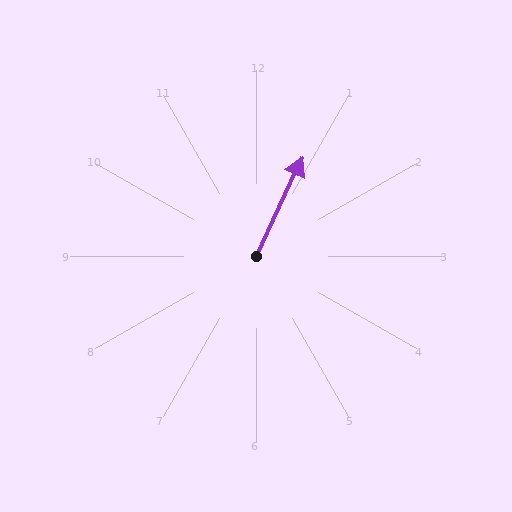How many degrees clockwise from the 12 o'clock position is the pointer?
Approximately 25 degrees.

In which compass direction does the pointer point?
Northeast.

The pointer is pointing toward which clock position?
Roughly 1 o'clock.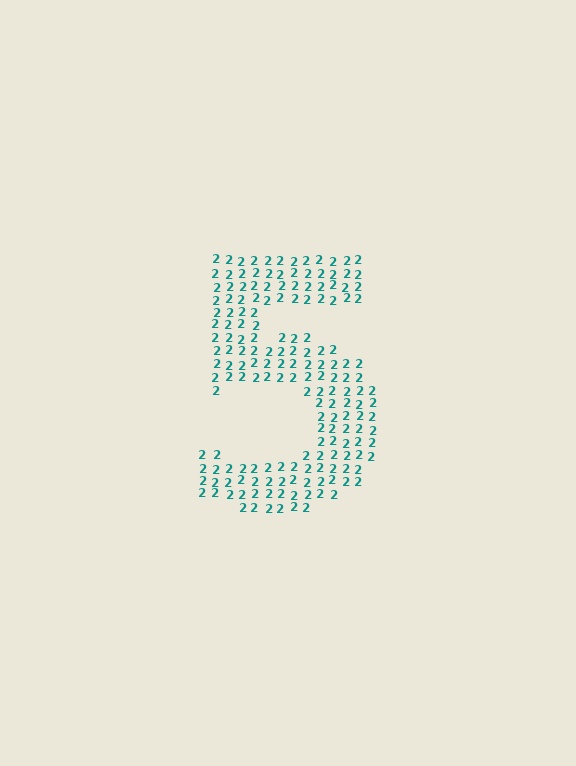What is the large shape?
The large shape is the digit 5.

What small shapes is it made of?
It is made of small digit 2's.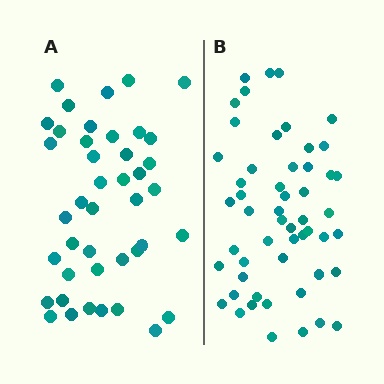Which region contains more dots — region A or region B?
Region B (the right region) has more dots.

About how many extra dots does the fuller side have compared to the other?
Region B has roughly 12 or so more dots than region A.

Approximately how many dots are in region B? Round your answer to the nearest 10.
About 50 dots. (The exact count is 53, which rounds to 50.)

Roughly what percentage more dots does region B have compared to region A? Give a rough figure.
About 25% more.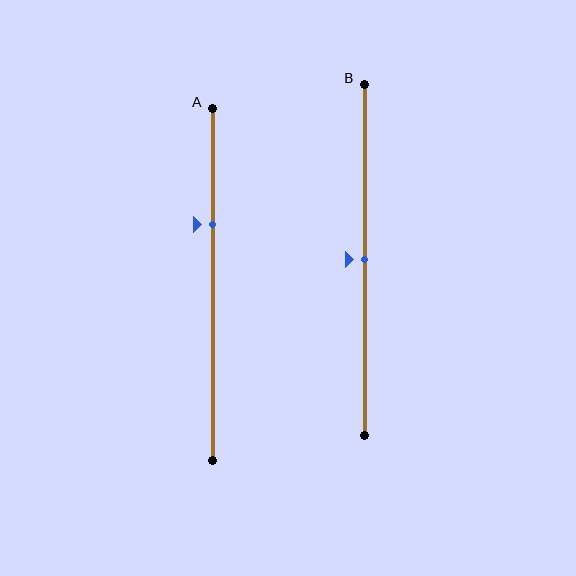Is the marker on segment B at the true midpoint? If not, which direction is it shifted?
Yes, the marker on segment B is at the true midpoint.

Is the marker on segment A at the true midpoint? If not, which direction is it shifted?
No, the marker on segment A is shifted upward by about 17% of the segment length.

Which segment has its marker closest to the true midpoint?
Segment B has its marker closest to the true midpoint.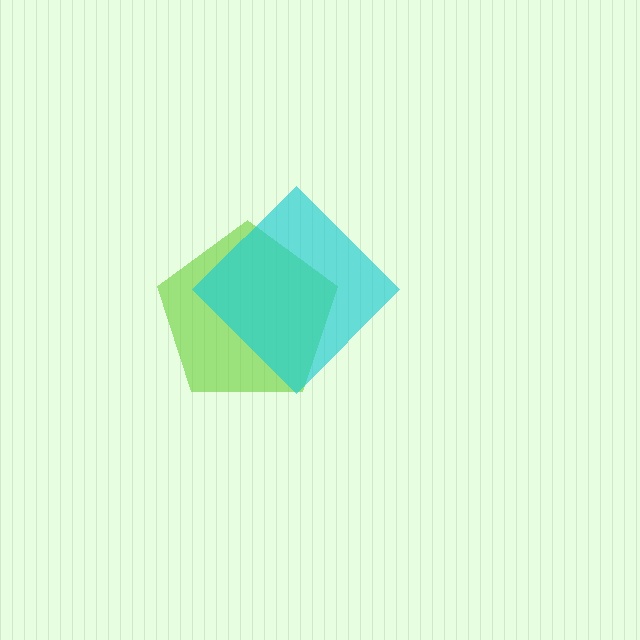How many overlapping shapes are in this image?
There are 2 overlapping shapes in the image.